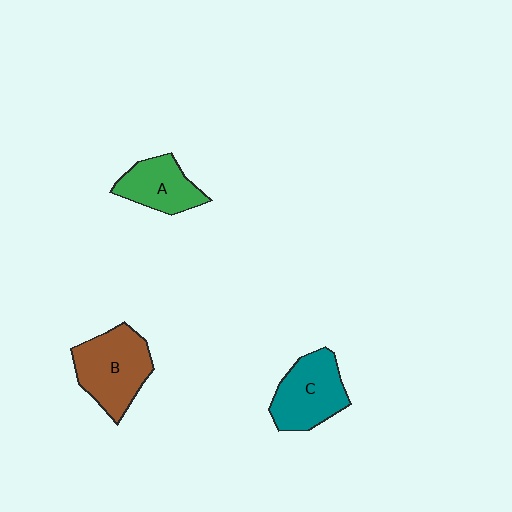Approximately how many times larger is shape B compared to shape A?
Approximately 1.4 times.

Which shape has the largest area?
Shape B (brown).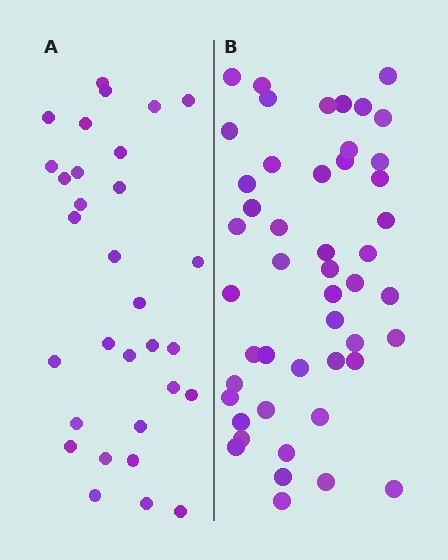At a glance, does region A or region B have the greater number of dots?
Region B (the right region) has more dots.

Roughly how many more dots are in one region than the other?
Region B has approximately 15 more dots than region A.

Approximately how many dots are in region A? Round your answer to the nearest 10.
About 30 dots. (The exact count is 31, which rounds to 30.)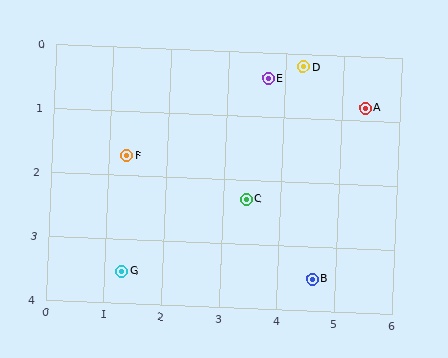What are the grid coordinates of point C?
Point C is at approximately (3.4, 2.3).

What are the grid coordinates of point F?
Point F is at approximately (1.3, 1.7).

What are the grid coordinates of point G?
Point G is at approximately (1.3, 3.5).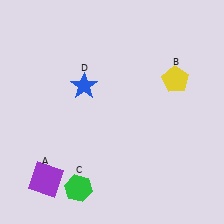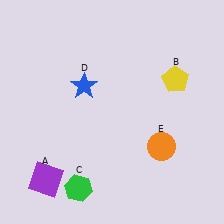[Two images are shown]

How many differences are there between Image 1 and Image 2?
There is 1 difference between the two images.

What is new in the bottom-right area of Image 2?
An orange circle (E) was added in the bottom-right area of Image 2.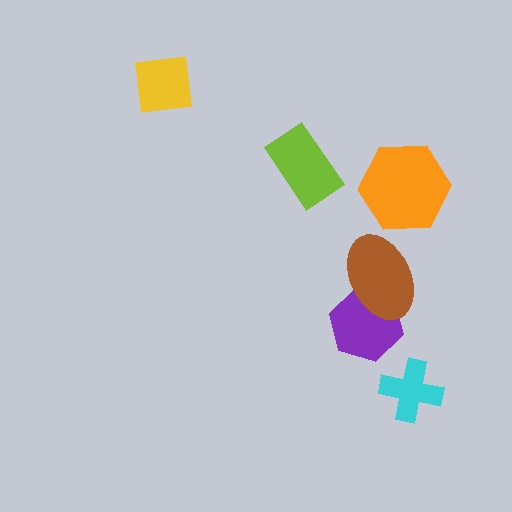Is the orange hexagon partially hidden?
No, no other shape covers it.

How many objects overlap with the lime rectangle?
0 objects overlap with the lime rectangle.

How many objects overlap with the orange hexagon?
0 objects overlap with the orange hexagon.